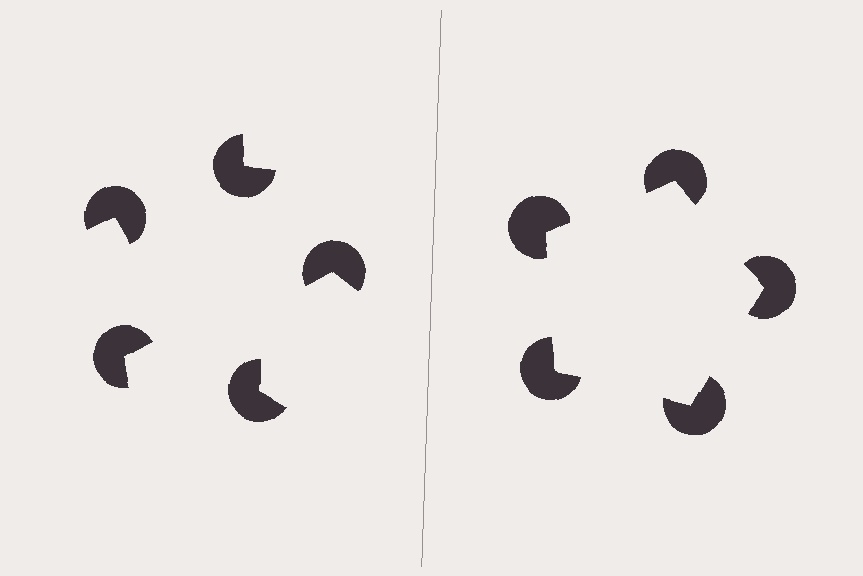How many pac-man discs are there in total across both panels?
10 — 5 on each side.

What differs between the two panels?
The pac-man discs are positioned identically on both sides; only the wedge orientations differ. On the right they align to a pentagon; on the left they are misaligned.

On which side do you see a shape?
An illusory pentagon appears on the right side. On the left side the wedge cuts are rotated, so no coherent shape forms.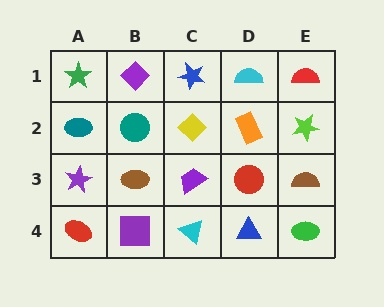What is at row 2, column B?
A teal circle.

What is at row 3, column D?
A red circle.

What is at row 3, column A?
A purple star.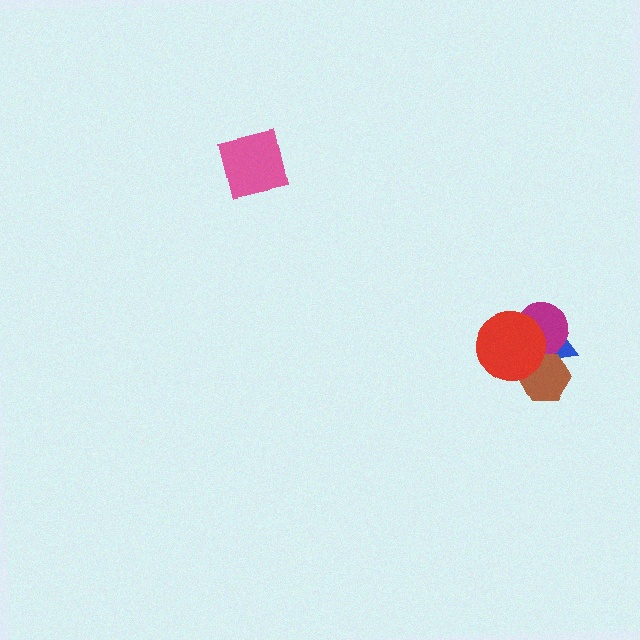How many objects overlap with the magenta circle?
2 objects overlap with the magenta circle.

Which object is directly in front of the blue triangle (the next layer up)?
The magenta circle is directly in front of the blue triangle.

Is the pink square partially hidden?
No, no other shape covers it.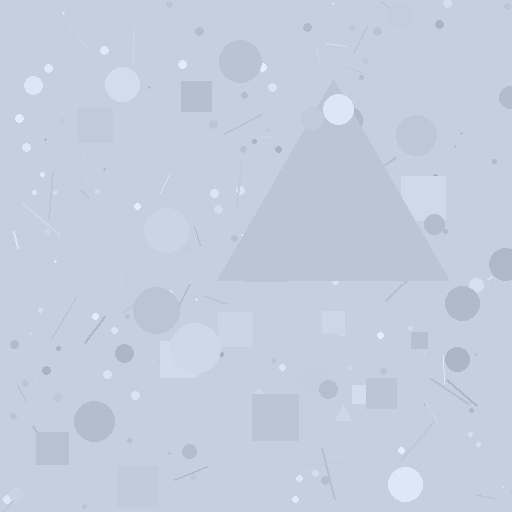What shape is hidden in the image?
A triangle is hidden in the image.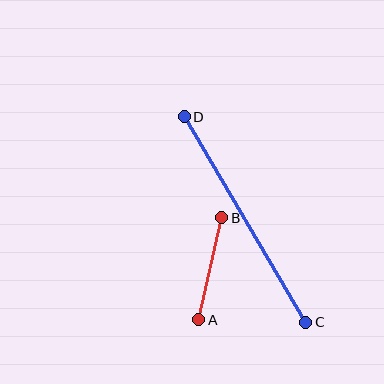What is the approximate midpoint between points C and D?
The midpoint is at approximately (245, 220) pixels.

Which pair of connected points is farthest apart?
Points C and D are farthest apart.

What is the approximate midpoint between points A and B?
The midpoint is at approximately (210, 269) pixels.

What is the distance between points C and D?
The distance is approximately 239 pixels.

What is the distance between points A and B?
The distance is approximately 104 pixels.